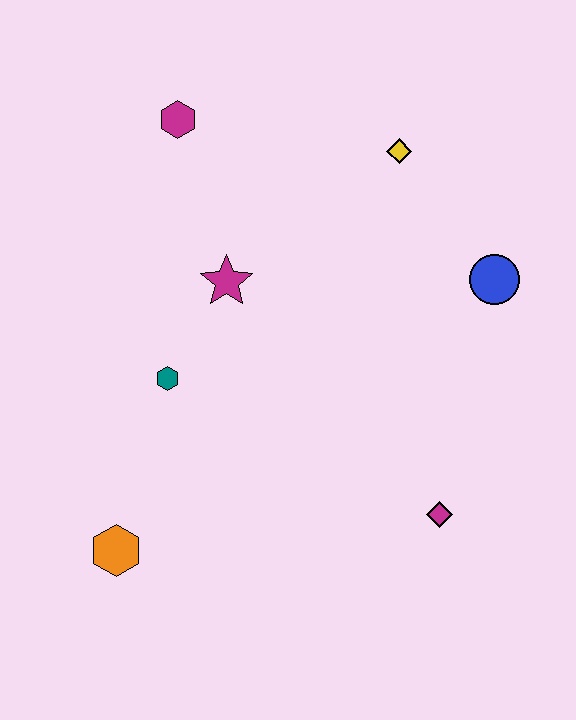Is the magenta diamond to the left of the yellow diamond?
No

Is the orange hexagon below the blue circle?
Yes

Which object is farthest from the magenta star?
The magenta diamond is farthest from the magenta star.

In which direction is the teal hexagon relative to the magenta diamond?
The teal hexagon is to the left of the magenta diamond.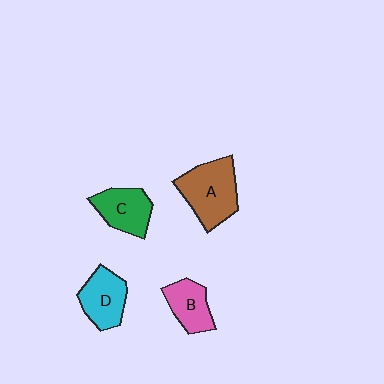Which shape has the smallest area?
Shape B (pink).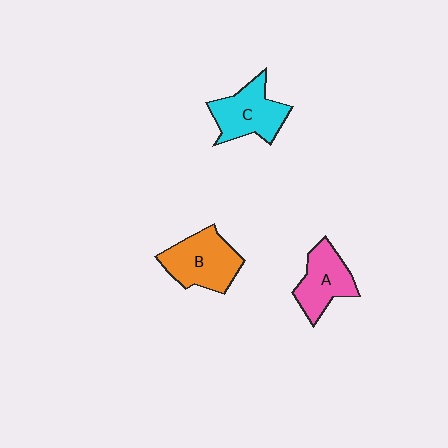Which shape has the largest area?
Shape B (orange).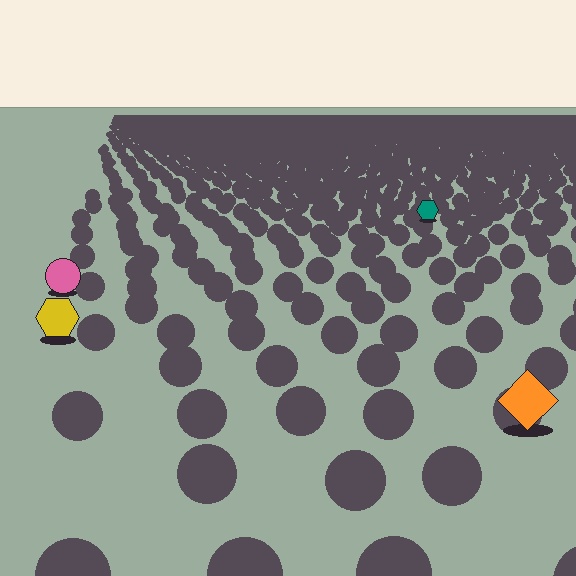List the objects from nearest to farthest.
From nearest to farthest: the orange diamond, the yellow hexagon, the pink circle, the teal hexagon.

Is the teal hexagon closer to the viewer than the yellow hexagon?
No. The yellow hexagon is closer — you can tell from the texture gradient: the ground texture is coarser near it.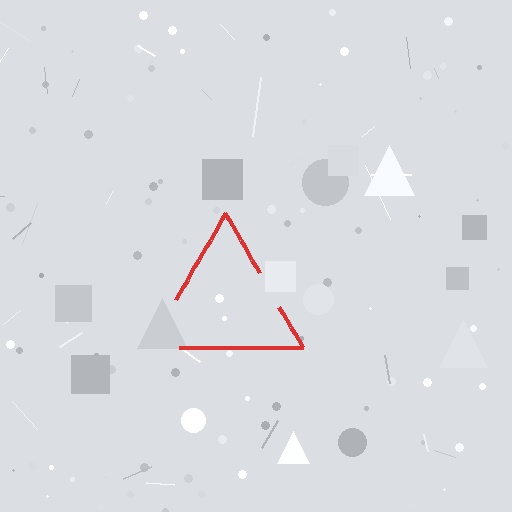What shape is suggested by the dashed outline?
The dashed outline suggests a triangle.